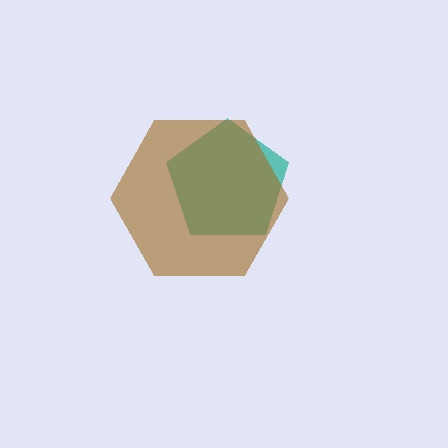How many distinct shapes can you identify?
There are 2 distinct shapes: a teal pentagon, a brown hexagon.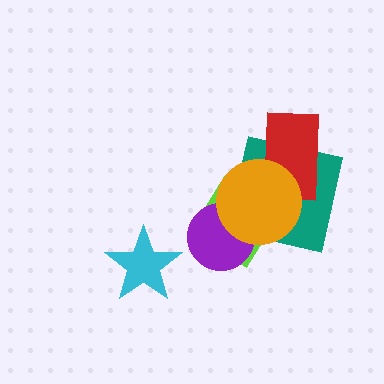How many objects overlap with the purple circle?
2 objects overlap with the purple circle.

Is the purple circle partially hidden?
Yes, it is partially covered by another shape.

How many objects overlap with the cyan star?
0 objects overlap with the cyan star.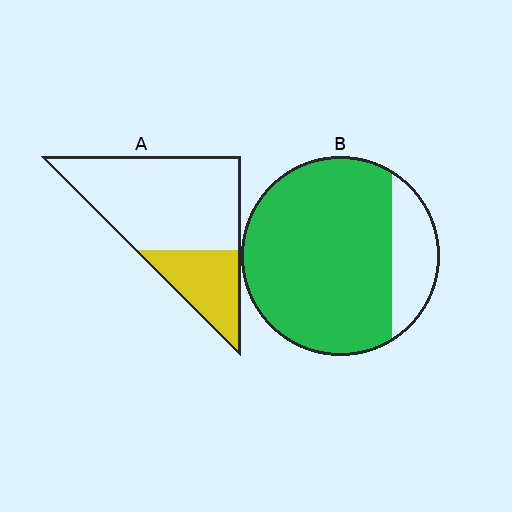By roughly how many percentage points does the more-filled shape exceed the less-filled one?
By roughly 55 percentage points (B over A).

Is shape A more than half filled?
No.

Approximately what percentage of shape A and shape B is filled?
A is approximately 30% and B is approximately 80%.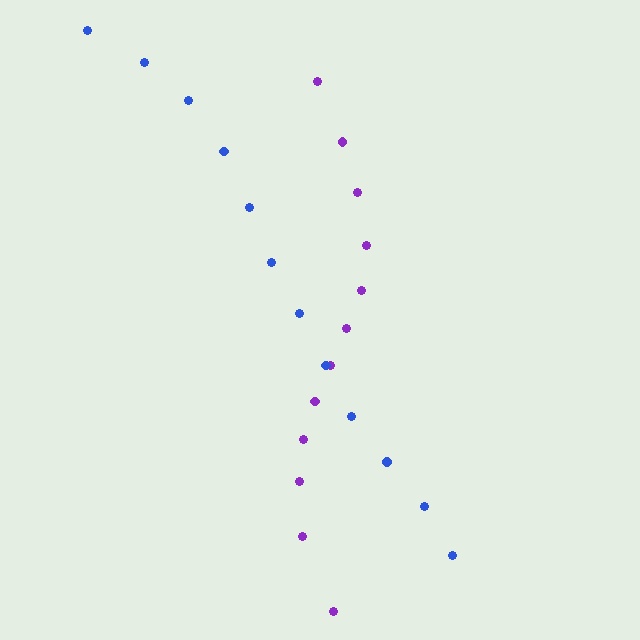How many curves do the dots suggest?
There are 2 distinct paths.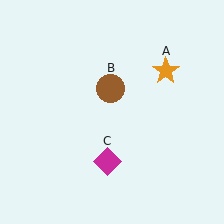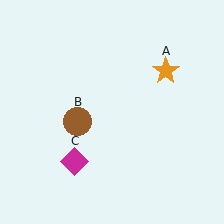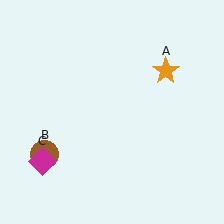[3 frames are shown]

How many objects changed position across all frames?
2 objects changed position: brown circle (object B), magenta diamond (object C).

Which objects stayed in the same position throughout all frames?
Orange star (object A) remained stationary.